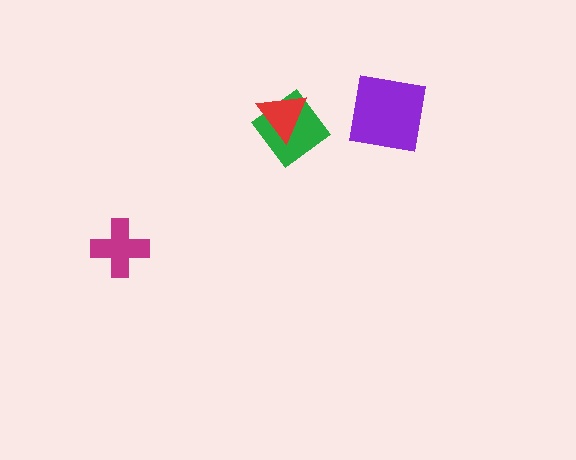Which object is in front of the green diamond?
The red triangle is in front of the green diamond.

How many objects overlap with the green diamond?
1 object overlaps with the green diamond.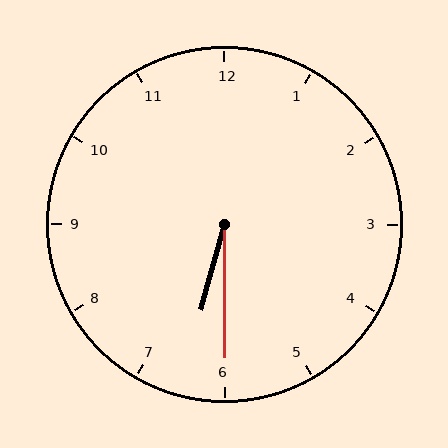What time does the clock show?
6:30.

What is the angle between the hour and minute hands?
Approximately 15 degrees.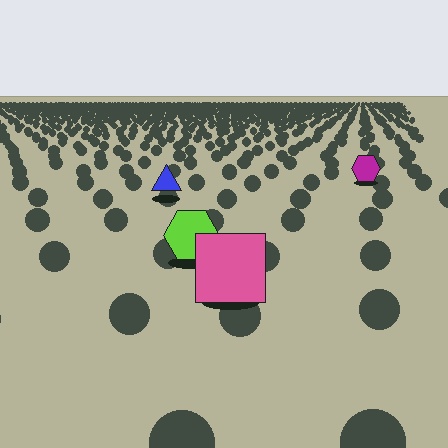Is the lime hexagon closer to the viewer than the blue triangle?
Yes. The lime hexagon is closer — you can tell from the texture gradient: the ground texture is coarser near it.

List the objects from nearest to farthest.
From nearest to farthest: the pink square, the lime hexagon, the blue triangle, the magenta hexagon.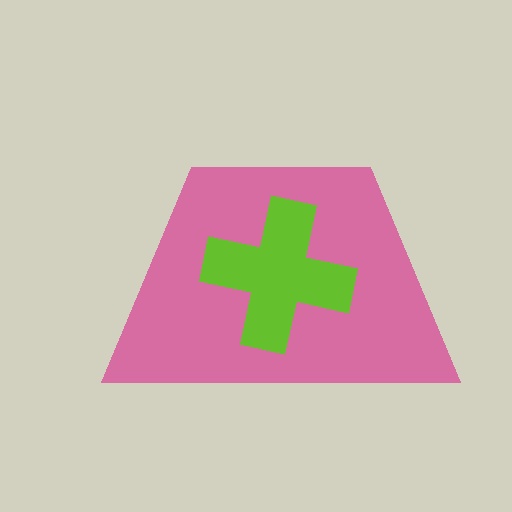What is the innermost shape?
The lime cross.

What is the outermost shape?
The pink trapezoid.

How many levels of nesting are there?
2.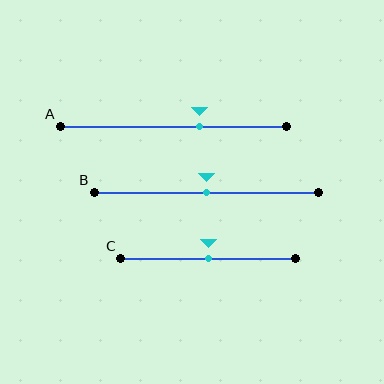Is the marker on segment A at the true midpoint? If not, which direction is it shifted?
No, the marker on segment A is shifted to the right by about 11% of the segment length.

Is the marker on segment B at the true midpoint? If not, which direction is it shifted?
Yes, the marker on segment B is at the true midpoint.